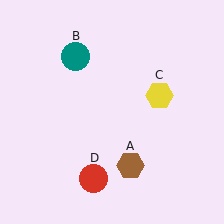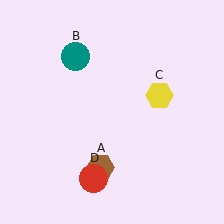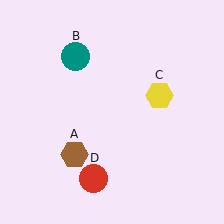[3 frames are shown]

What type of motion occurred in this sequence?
The brown hexagon (object A) rotated clockwise around the center of the scene.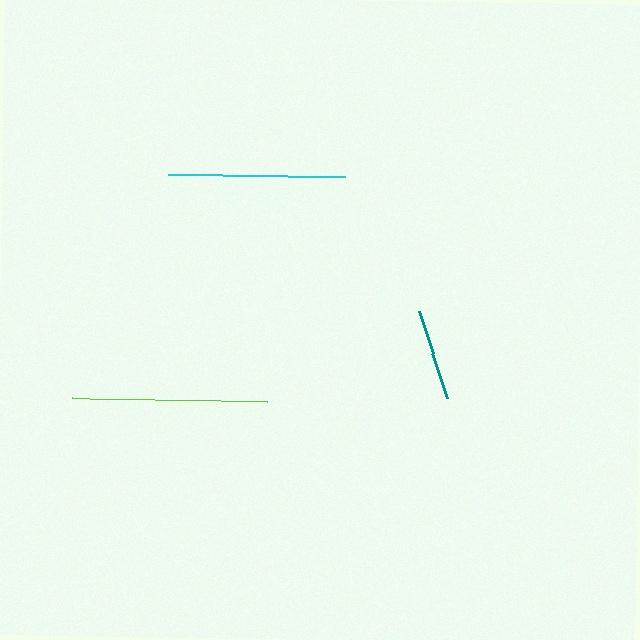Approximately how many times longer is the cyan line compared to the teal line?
The cyan line is approximately 1.9 times the length of the teal line.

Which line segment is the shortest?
The teal line is the shortest at approximately 92 pixels.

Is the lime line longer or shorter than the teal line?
The lime line is longer than the teal line.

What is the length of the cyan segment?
The cyan segment is approximately 177 pixels long.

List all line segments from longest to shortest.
From longest to shortest: lime, cyan, teal.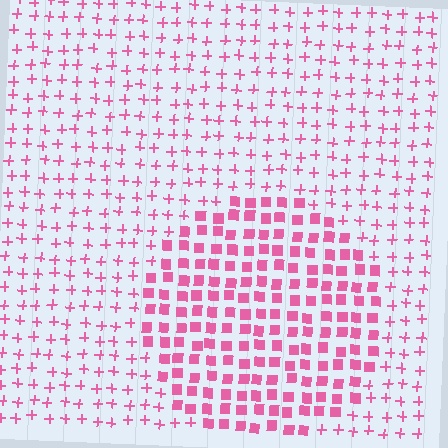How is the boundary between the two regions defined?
The boundary is defined by a change in element shape: squares inside vs. plus signs outside. All elements share the same color and spacing.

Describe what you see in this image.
The image is filled with small pink elements arranged in a uniform grid. A circle-shaped region contains squares, while the surrounding area contains plus signs. The boundary is defined purely by the change in element shape.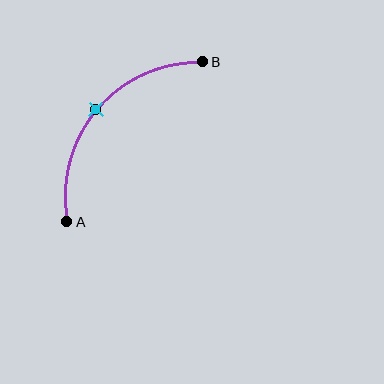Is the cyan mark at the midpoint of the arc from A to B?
Yes. The cyan mark lies on the arc at equal arc-length from both A and B — it is the arc midpoint.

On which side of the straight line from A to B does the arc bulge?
The arc bulges above and to the left of the straight line connecting A and B.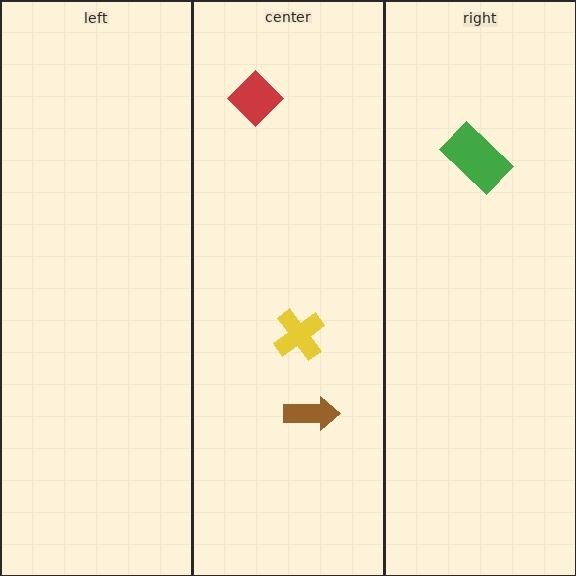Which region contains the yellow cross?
The center region.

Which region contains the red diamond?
The center region.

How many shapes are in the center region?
3.